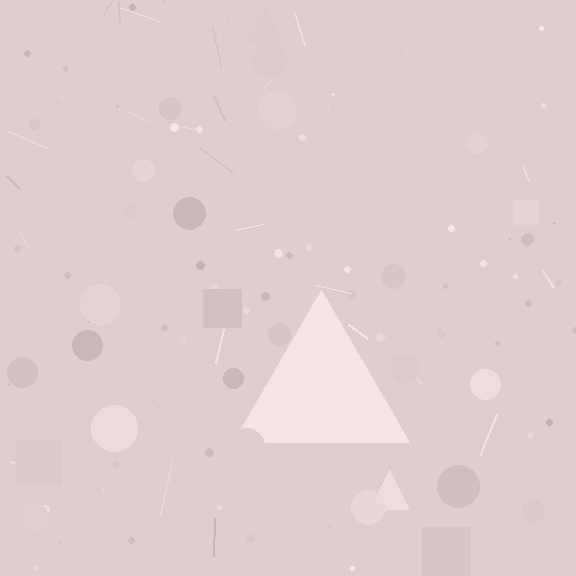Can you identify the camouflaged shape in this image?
The camouflaged shape is a triangle.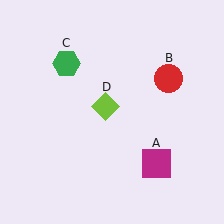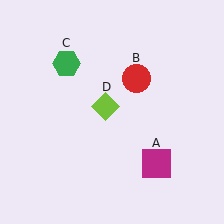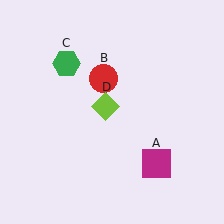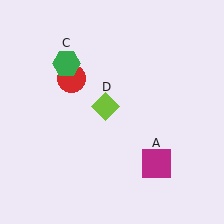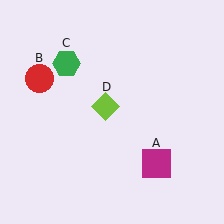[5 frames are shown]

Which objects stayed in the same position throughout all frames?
Magenta square (object A) and green hexagon (object C) and lime diamond (object D) remained stationary.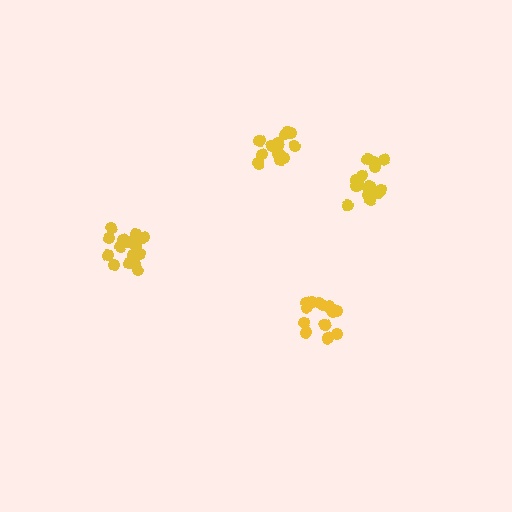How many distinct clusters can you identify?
There are 4 distinct clusters.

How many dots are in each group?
Group 1: 12 dots, Group 2: 17 dots, Group 3: 17 dots, Group 4: 14 dots (60 total).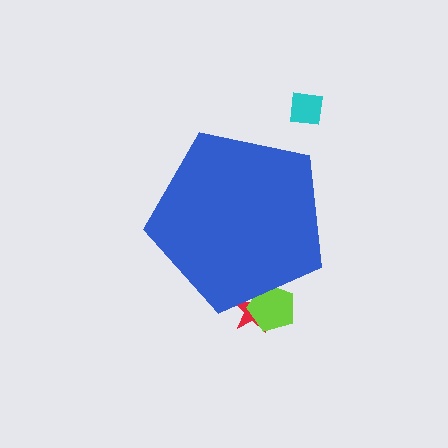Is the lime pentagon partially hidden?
Yes, the lime pentagon is partially hidden behind the blue pentagon.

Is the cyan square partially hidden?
No, the cyan square is fully visible.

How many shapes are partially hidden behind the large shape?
2 shapes are partially hidden.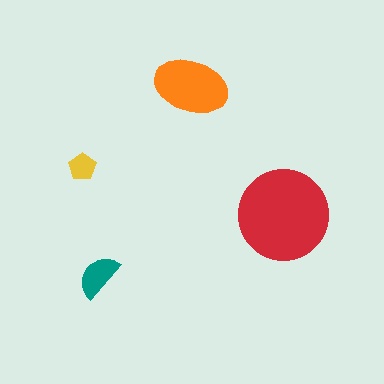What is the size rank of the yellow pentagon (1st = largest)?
4th.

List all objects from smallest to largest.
The yellow pentagon, the teal semicircle, the orange ellipse, the red circle.